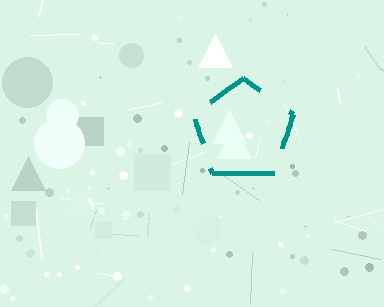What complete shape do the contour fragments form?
The contour fragments form a pentagon.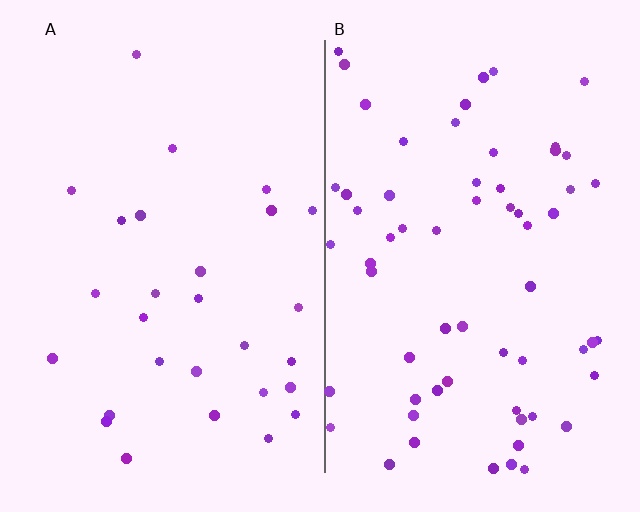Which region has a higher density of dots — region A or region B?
B (the right).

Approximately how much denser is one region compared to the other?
Approximately 2.2× — region B over region A.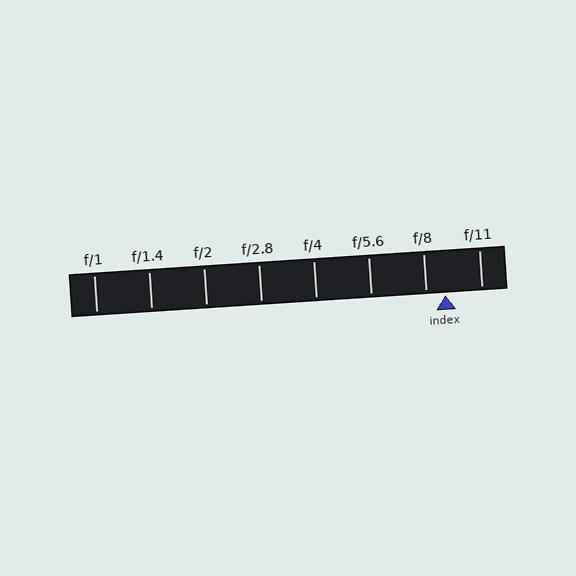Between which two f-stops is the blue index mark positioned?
The index mark is between f/8 and f/11.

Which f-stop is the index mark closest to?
The index mark is closest to f/8.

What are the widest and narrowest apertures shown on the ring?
The widest aperture shown is f/1 and the narrowest is f/11.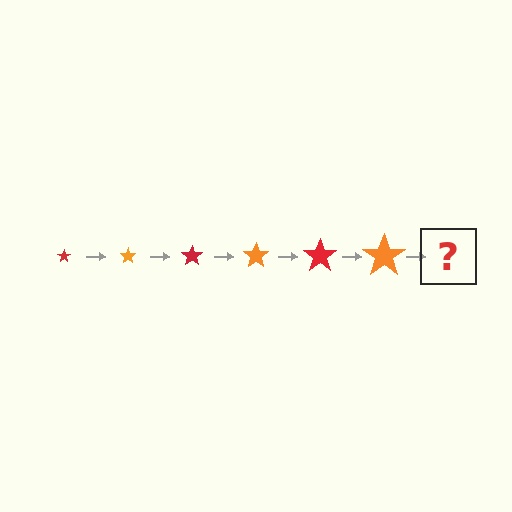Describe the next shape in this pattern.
It should be a red star, larger than the previous one.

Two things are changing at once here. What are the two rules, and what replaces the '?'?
The two rules are that the star grows larger each step and the color cycles through red and orange. The '?' should be a red star, larger than the previous one.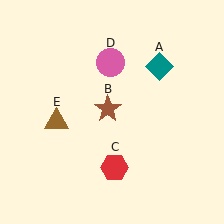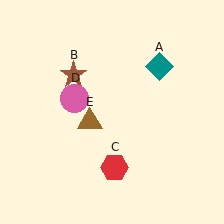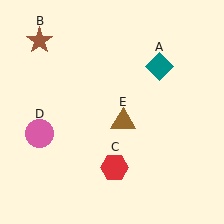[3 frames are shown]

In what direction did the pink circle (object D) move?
The pink circle (object D) moved down and to the left.